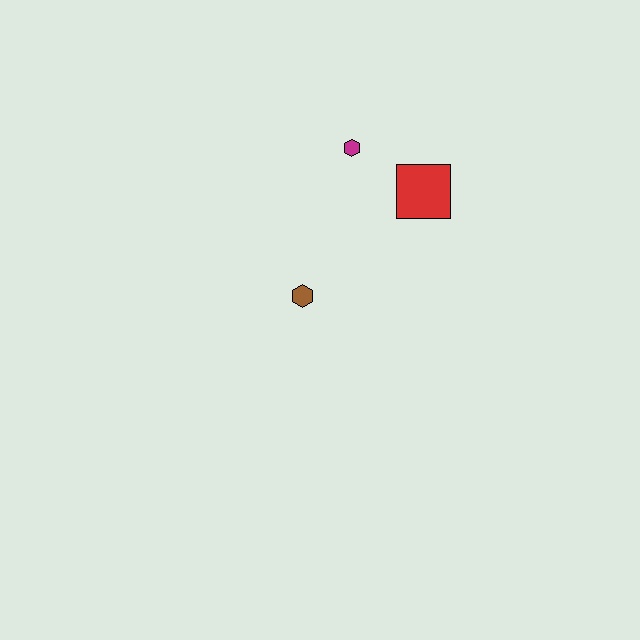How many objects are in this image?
There are 3 objects.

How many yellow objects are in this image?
There are no yellow objects.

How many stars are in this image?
There are no stars.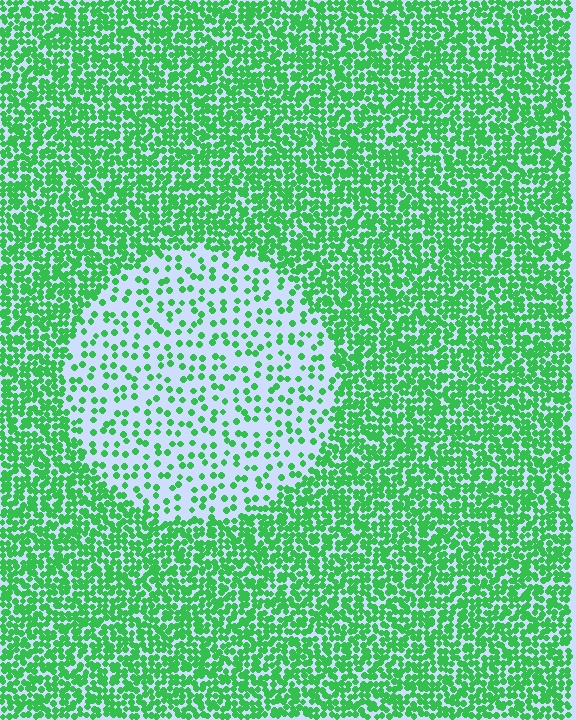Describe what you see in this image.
The image contains small green elements arranged at two different densities. A circle-shaped region is visible where the elements are less densely packed than the surrounding area.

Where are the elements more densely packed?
The elements are more densely packed outside the circle boundary.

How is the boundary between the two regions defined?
The boundary is defined by a change in element density (approximately 2.9x ratio). All elements are the same color, size, and shape.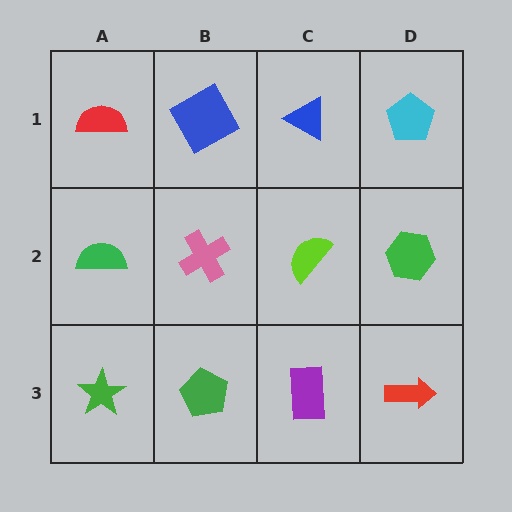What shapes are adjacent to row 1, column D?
A green hexagon (row 2, column D), a blue triangle (row 1, column C).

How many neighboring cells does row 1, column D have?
2.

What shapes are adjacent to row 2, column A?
A red semicircle (row 1, column A), a green star (row 3, column A), a pink cross (row 2, column B).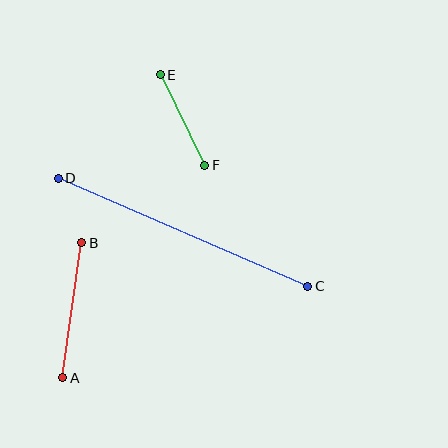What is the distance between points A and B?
The distance is approximately 136 pixels.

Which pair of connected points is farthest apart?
Points C and D are farthest apart.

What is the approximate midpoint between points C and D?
The midpoint is at approximately (183, 232) pixels.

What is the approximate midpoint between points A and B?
The midpoint is at approximately (72, 310) pixels.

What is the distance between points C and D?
The distance is approximately 272 pixels.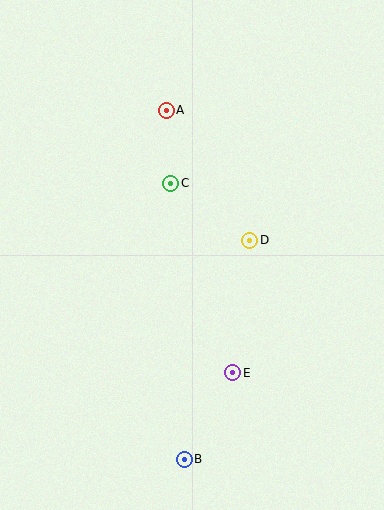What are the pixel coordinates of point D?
Point D is at (249, 240).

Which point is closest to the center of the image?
Point D at (249, 240) is closest to the center.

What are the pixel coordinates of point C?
Point C is at (171, 183).